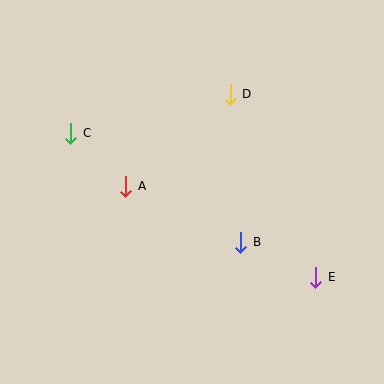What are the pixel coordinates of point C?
Point C is at (71, 133).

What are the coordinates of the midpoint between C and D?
The midpoint between C and D is at (151, 114).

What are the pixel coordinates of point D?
Point D is at (230, 95).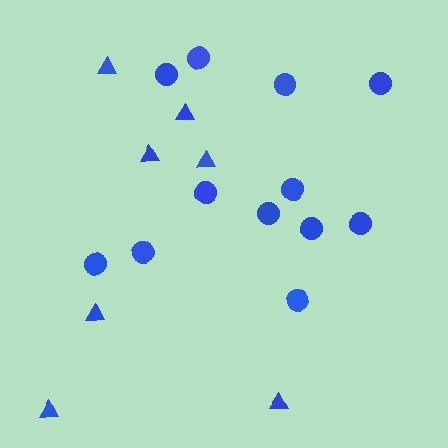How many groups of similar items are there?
There are 2 groups: one group of triangles (7) and one group of circles (12).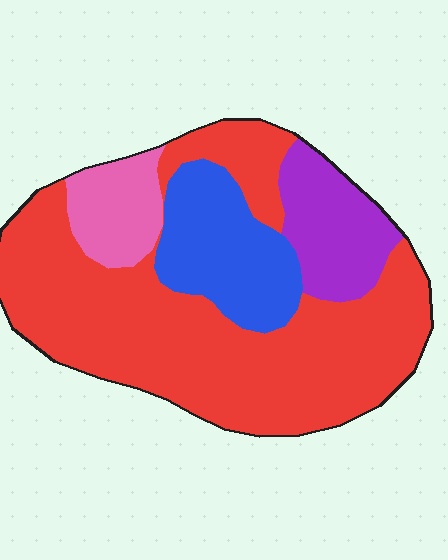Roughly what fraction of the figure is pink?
Pink covers around 10% of the figure.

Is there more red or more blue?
Red.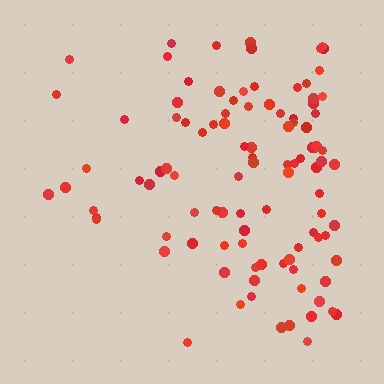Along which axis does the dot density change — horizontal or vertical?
Horizontal.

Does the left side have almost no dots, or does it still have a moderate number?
Still a moderate number, just noticeably fewer than the right.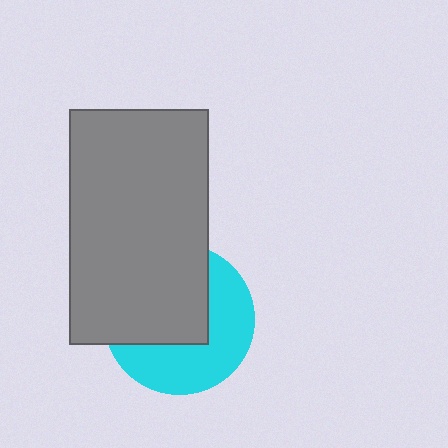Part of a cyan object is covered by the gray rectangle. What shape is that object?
It is a circle.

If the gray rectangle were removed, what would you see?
You would see the complete cyan circle.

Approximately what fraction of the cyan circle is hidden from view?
Roughly 52% of the cyan circle is hidden behind the gray rectangle.